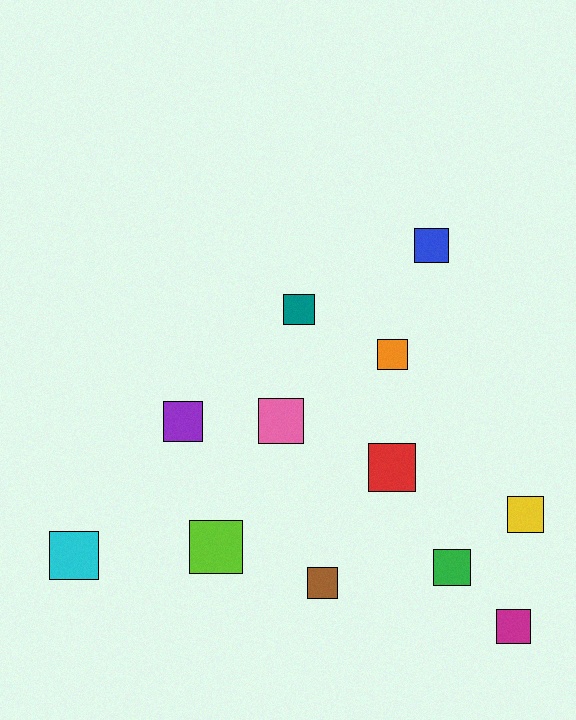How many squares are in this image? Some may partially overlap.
There are 12 squares.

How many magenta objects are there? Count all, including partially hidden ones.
There is 1 magenta object.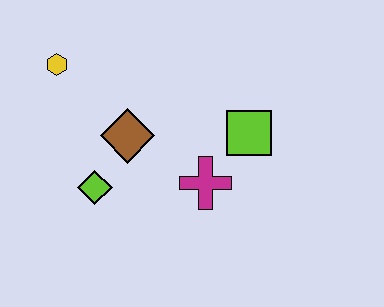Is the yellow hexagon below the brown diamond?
No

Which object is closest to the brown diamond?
The lime diamond is closest to the brown diamond.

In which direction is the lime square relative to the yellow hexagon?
The lime square is to the right of the yellow hexagon.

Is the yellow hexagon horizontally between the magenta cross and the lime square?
No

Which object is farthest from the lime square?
The yellow hexagon is farthest from the lime square.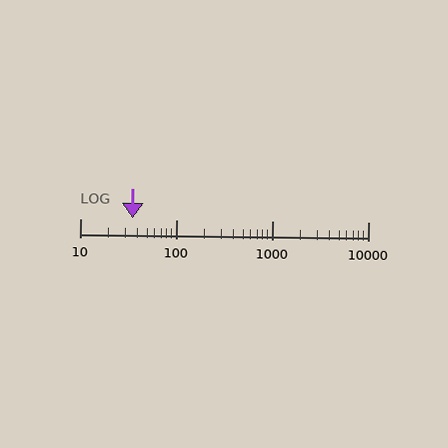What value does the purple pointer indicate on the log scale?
The pointer indicates approximately 35.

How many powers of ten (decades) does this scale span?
The scale spans 3 decades, from 10 to 10000.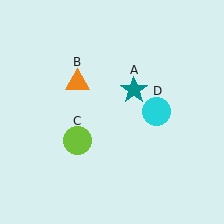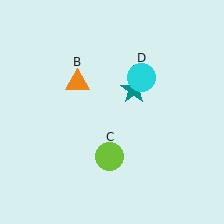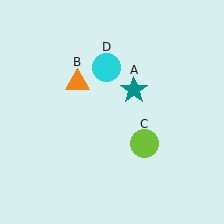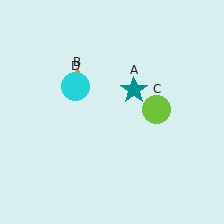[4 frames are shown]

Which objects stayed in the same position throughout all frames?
Teal star (object A) and orange triangle (object B) remained stationary.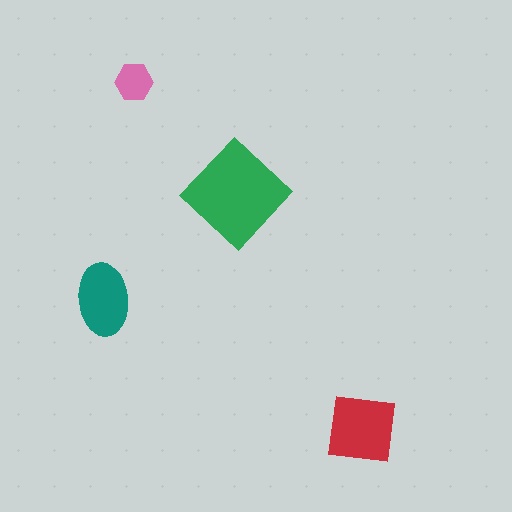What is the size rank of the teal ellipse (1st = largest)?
3rd.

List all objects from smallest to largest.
The pink hexagon, the teal ellipse, the red square, the green diamond.